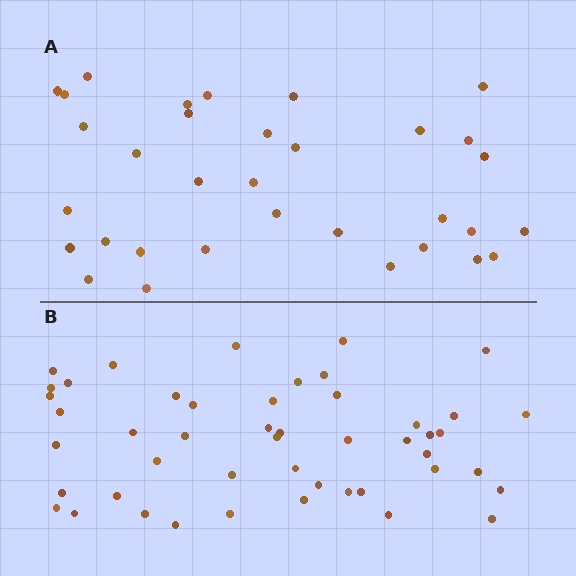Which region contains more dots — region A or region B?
Region B (the bottom region) has more dots.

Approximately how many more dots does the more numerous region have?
Region B has approximately 15 more dots than region A.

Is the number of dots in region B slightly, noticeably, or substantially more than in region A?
Region B has substantially more. The ratio is roughly 1.5 to 1.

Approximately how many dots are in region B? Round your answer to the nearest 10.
About 50 dots. (The exact count is 48, which rounds to 50.)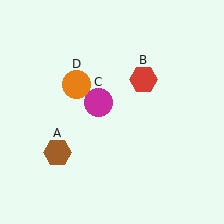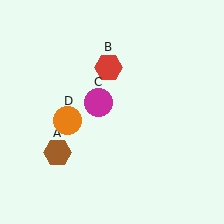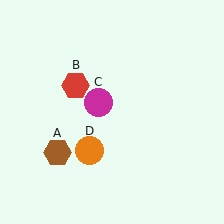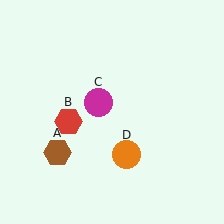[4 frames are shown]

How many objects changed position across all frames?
2 objects changed position: red hexagon (object B), orange circle (object D).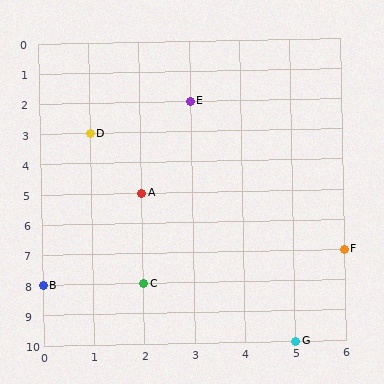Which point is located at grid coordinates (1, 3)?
Point D is at (1, 3).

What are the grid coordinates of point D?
Point D is at grid coordinates (1, 3).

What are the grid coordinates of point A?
Point A is at grid coordinates (2, 5).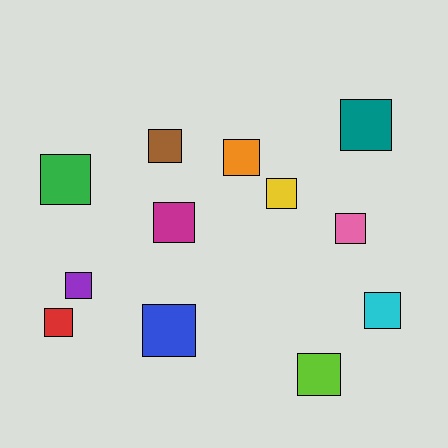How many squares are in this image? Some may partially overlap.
There are 12 squares.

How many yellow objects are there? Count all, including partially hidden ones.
There is 1 yellow object.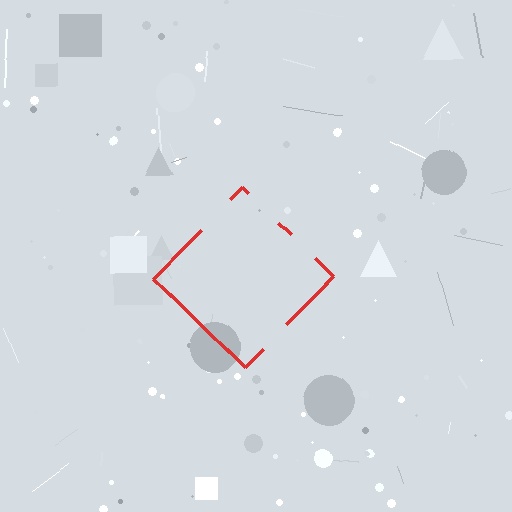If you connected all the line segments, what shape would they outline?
They would outline a diamond.